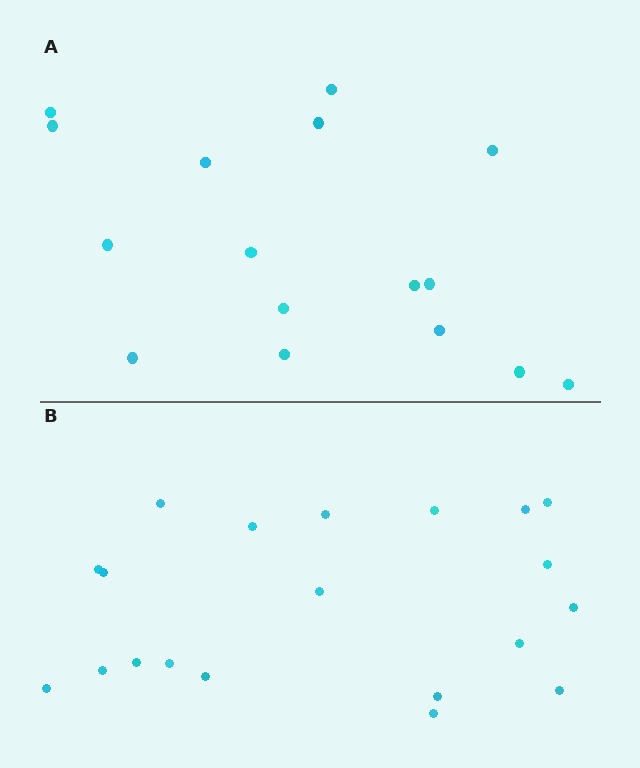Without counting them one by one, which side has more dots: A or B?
Region B (the bottom region) has more dots.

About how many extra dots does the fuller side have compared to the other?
Region B has about 4 more dots than region A.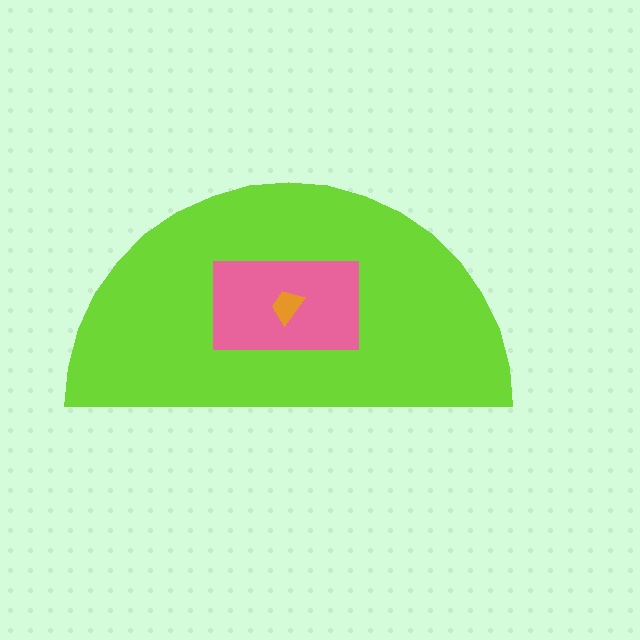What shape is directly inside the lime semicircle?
The pink rectangle.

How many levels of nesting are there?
3.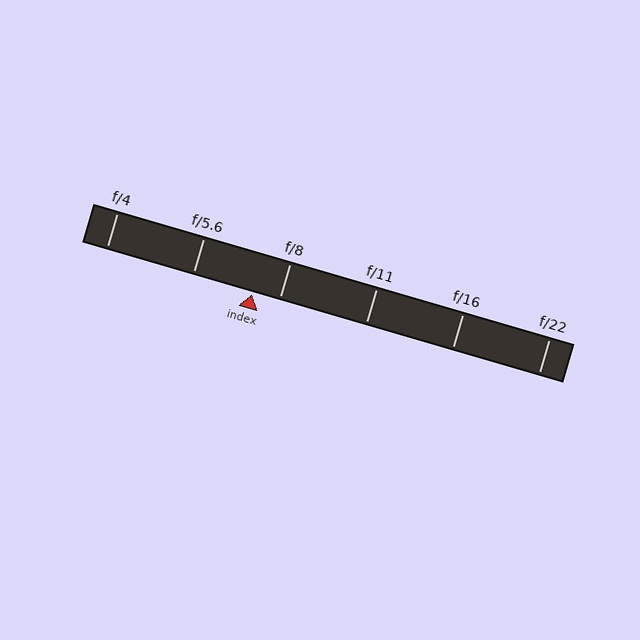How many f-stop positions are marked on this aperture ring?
There are 6 f-stop positions marked.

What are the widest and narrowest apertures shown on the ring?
The widest aperture shown is f/4 and the narrowest is f/22.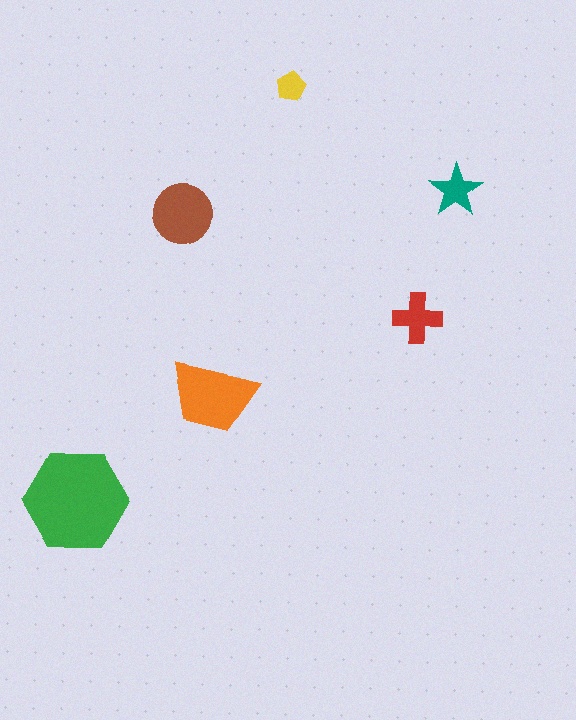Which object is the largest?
The green hexagon.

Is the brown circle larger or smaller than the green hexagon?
Smaller.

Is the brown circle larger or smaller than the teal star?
Larger.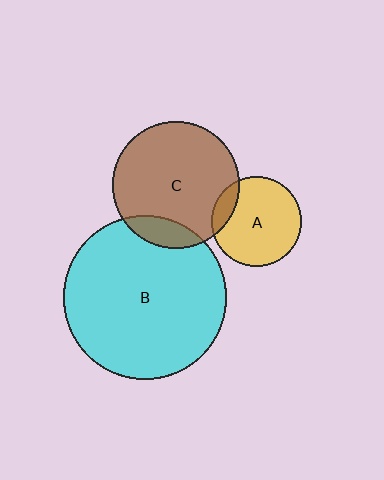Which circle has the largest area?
Circle B (cyan).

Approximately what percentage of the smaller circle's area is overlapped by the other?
Approximately 15%.